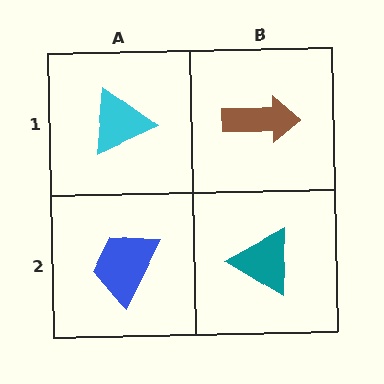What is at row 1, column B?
A brown arrow.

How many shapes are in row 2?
2 shapes.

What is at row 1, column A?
A cyan triangle.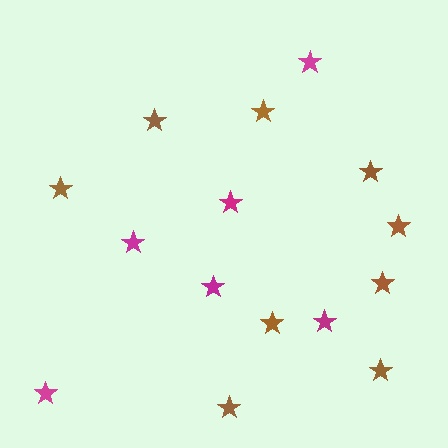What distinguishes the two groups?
There are 2 groups: one group of magenta stars (6) and one group of brown stars (9).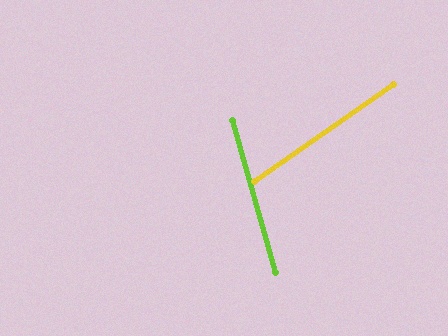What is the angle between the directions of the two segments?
Approximately 71 degrees.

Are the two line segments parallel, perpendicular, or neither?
Neither parallel nor perpendicular — they differ by about 71°.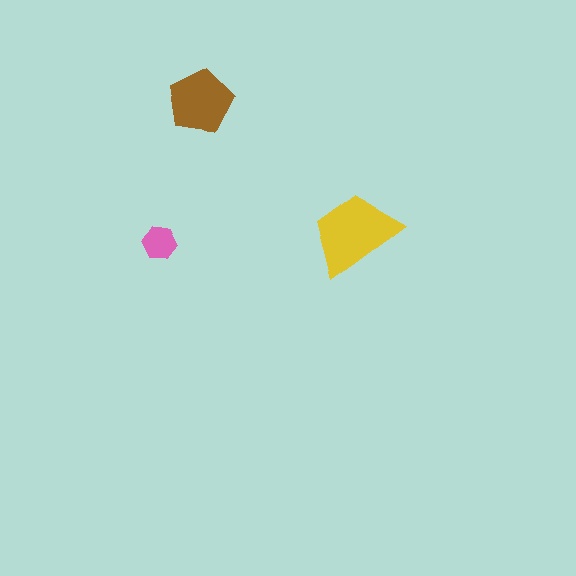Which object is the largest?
The yellow trapezoid.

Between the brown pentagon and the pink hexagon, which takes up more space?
The brown pentagon.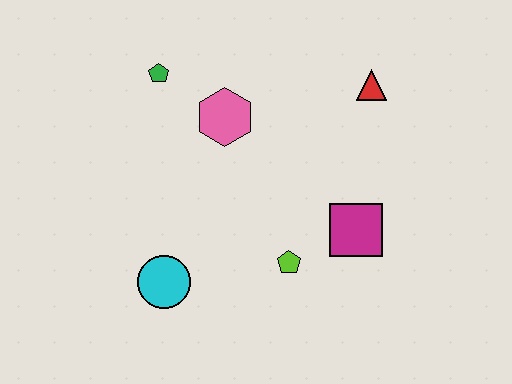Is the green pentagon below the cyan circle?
No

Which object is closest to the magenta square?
The lime pentagon is closest to the magenta square.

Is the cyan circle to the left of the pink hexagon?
Yes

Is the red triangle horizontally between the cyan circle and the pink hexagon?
No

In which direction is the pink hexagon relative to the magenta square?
The pink hexagon is to the left of the magenta square.